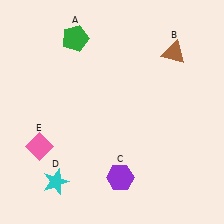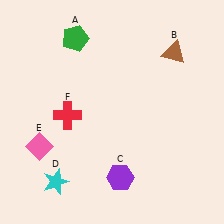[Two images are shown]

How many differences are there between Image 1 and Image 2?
There is 1 difference between the two images.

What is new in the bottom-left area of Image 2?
A red cross (F) was added in the bottom-left area of Image 2.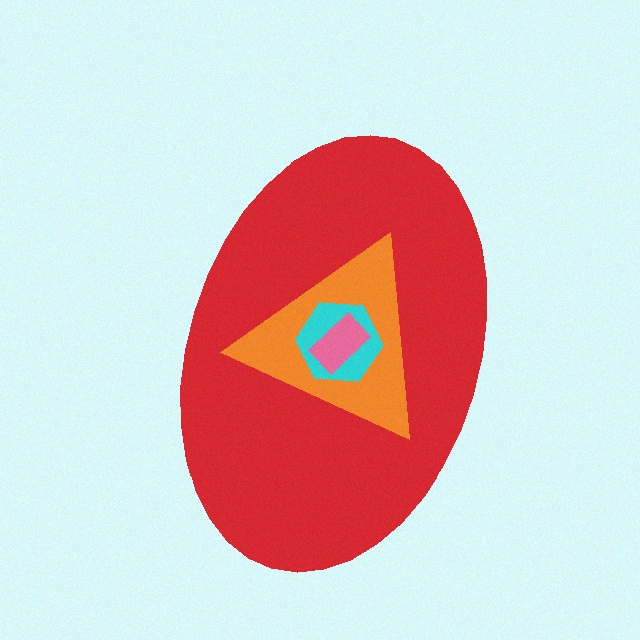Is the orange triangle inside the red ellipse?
Yes.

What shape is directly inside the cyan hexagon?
The pink rectangle.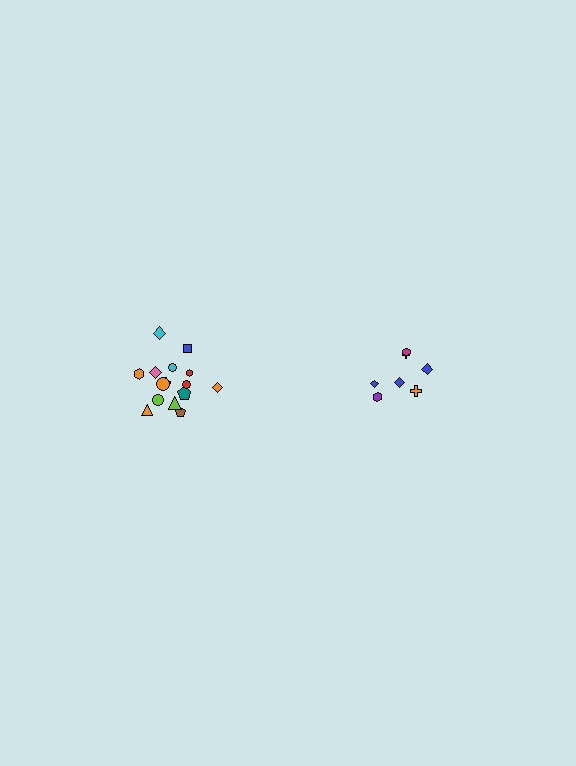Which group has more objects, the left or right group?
The left group.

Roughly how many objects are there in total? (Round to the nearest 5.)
Roughly 20 objects in total.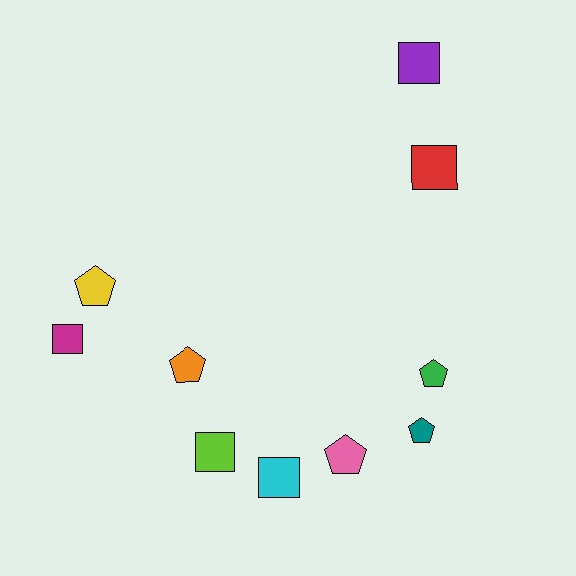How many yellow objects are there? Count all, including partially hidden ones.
There is 1 yellow object.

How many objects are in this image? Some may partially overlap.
There are 10 objects.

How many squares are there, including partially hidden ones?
There are 5 squares.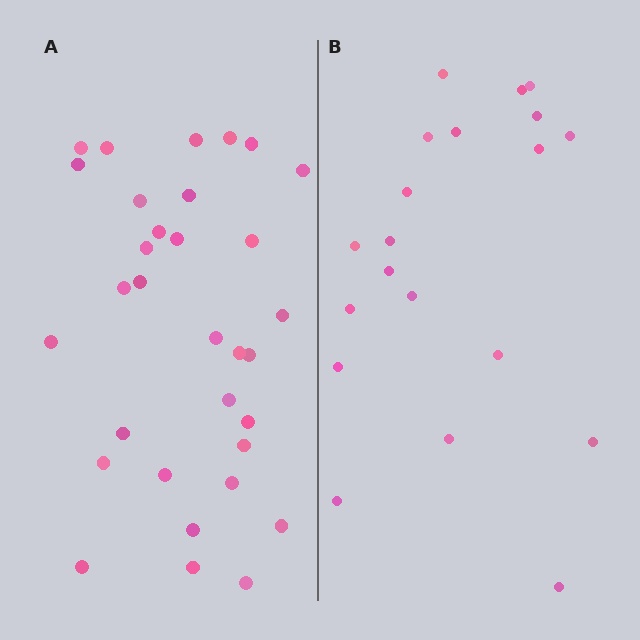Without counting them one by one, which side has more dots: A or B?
Region A (the left region) has more dots.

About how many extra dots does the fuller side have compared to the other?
Region A has roughly 12 or so more dots than region B.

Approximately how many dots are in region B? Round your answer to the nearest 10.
About 20 dots.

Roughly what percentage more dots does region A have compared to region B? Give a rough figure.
About 60% more.